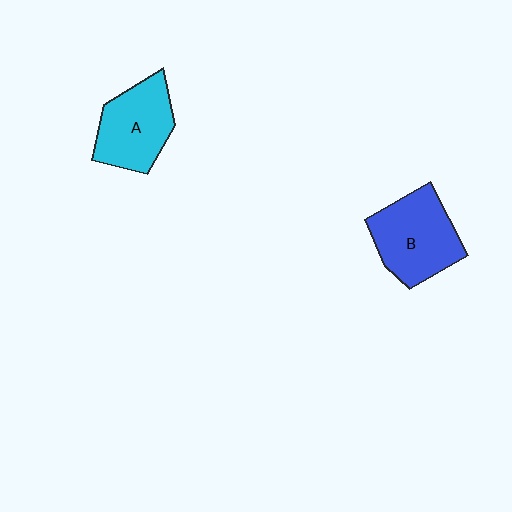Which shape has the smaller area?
Shape A (cyan).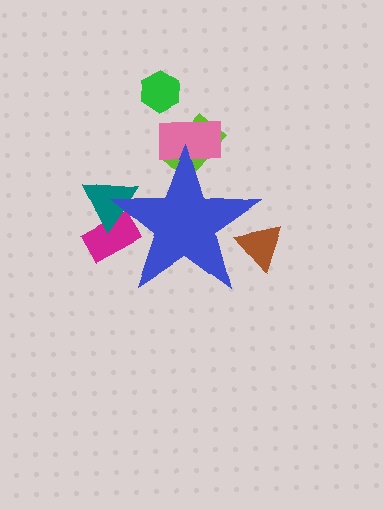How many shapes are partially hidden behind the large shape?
5 shapes are partially hidden.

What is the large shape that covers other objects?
A blue star.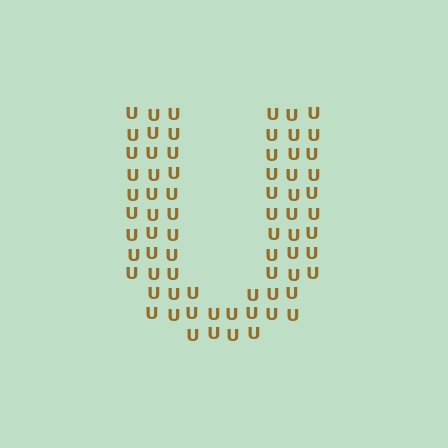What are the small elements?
The small elements are letter U's.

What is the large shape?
The large shape is the letter U.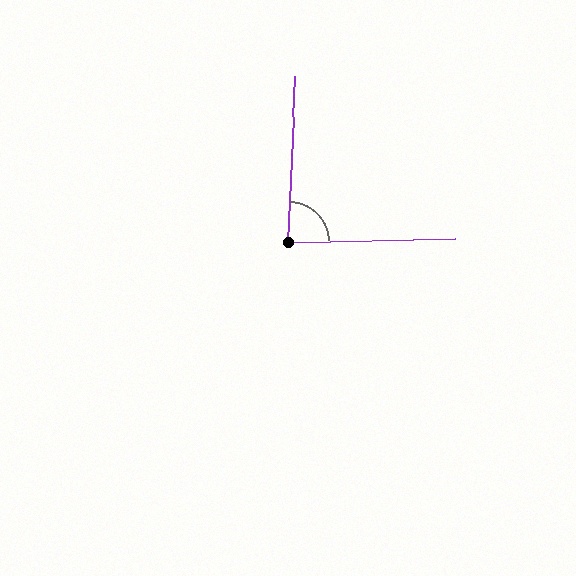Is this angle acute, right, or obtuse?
It is approximately a right angle.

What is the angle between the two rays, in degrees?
Approximately 86 degrees.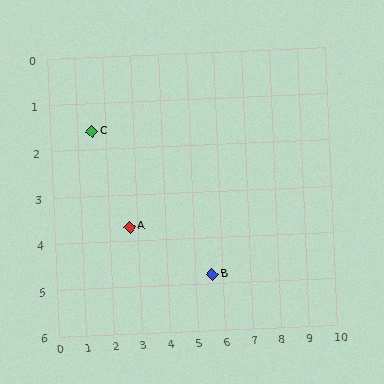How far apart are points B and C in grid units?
Points B and C are about 5.2 grid units apart.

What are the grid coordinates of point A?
Point A is at approximately (2.7, 3.7).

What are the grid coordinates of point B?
Point B is at approximately (5.6, 4.8).